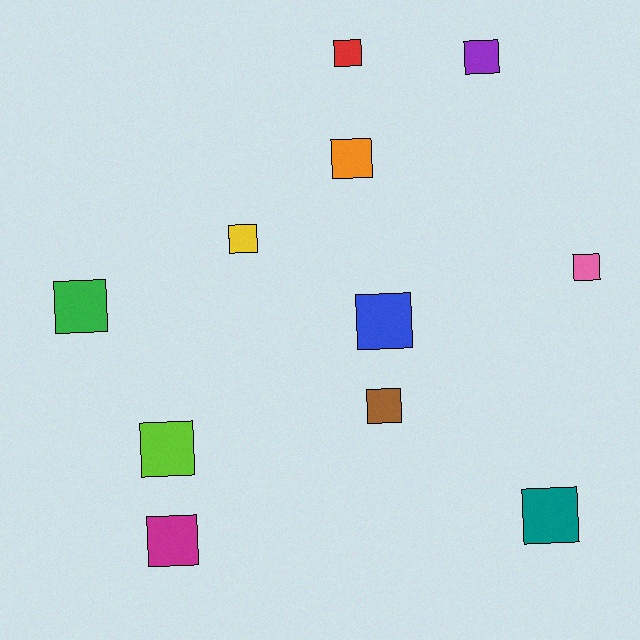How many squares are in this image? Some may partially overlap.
There are 11 squares.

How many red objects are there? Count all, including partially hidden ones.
There is 1 red object.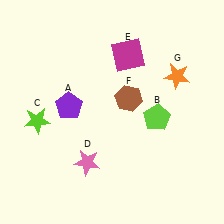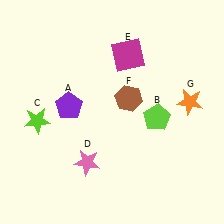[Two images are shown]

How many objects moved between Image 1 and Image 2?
1 object moved between the two images.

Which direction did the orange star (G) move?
The orange star (G) moved down.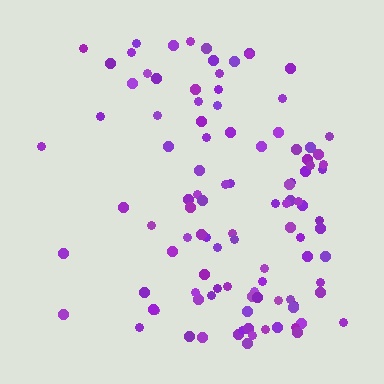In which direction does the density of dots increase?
From left to right, with the right side densest.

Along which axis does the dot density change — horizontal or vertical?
Horizontal.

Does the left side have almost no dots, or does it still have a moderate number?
Still a moderate number, just noticeably fewer than the right.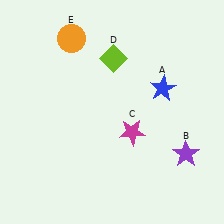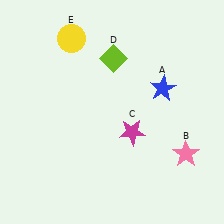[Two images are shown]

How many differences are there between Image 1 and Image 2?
There are 2 differences between the two images.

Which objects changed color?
B changed from purple to pink. E changed from orange to yellow.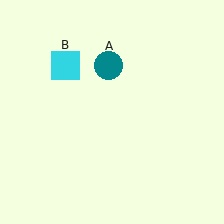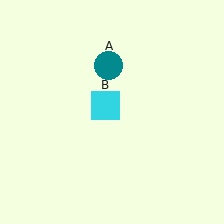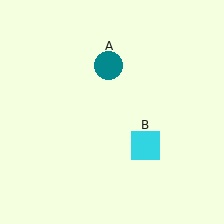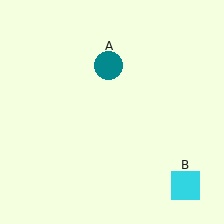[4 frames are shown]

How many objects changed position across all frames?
1 object changed position: cyan square (object B).